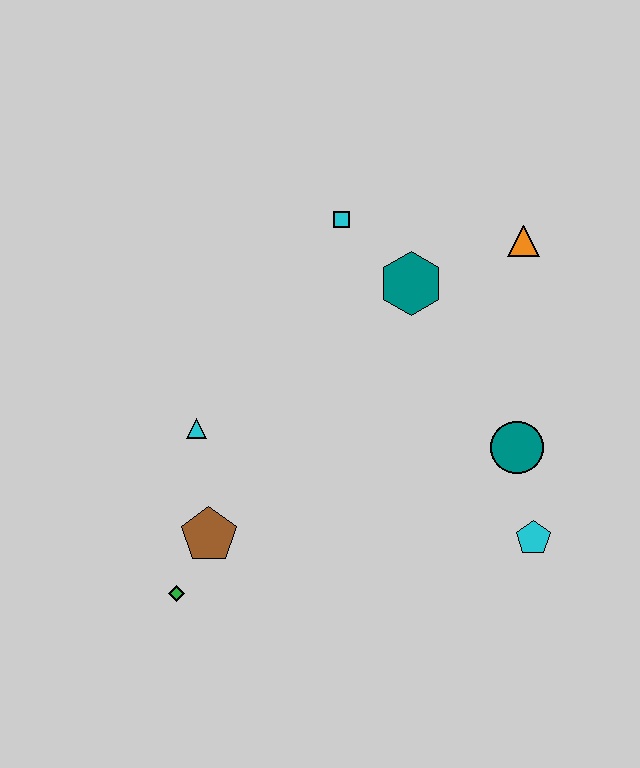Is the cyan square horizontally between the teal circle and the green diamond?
Yes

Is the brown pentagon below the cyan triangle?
Yes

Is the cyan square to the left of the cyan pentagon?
Yes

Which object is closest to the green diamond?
The brown pentagon is closest to the green diamond.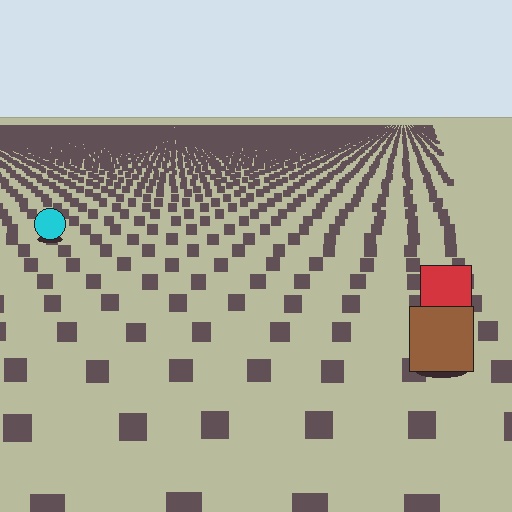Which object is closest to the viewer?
The brown square is closest. The texture marks near it are larger and more spread out.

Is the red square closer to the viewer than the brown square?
No. The brown square is closer — you can tell from the texture gradient: the ground texture is coarser near it.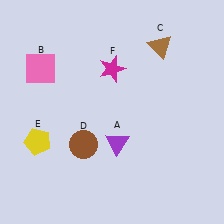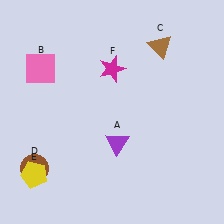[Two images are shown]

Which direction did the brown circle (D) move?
The brown circle (D) moved left.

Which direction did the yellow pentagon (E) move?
The yellow pentagon (E) moved down.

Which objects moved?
The objects that moved are: the brown circle (D), the yellow pentagon (E).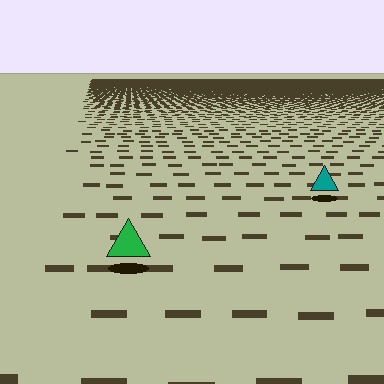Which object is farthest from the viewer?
The teal triangle is farthest from the viewer. It appears smaller and the ground texture around it is denser.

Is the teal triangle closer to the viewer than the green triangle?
No. The green triangle is closer — you can tell from the texture gradient: the ground texture is coarser near it.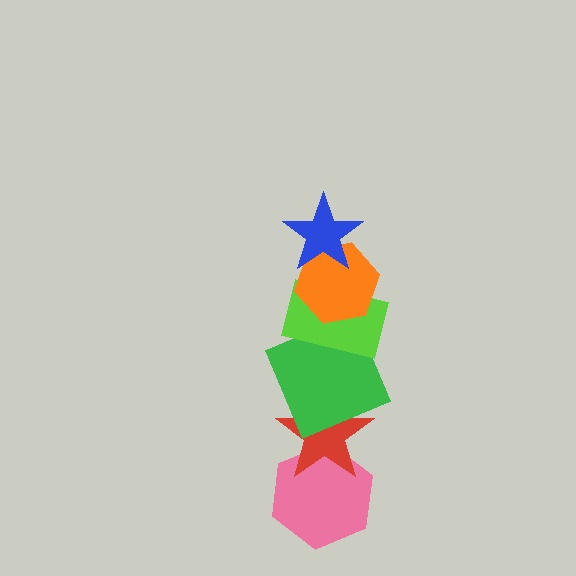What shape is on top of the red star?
The green square is on top of the red star.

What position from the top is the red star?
The red star is 5th from the top.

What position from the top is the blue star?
The blue star is 1st from the top.